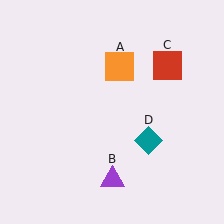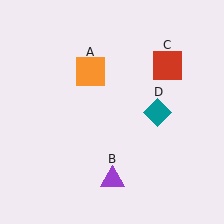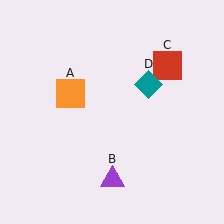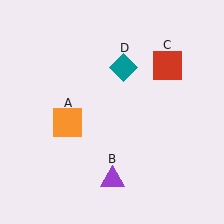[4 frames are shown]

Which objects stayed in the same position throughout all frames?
Purple triangle (object B) and red square (object C) remained stationary.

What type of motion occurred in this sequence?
The orange square (object A), teal diamond (object D) rotated counterclockwise around the center of the scene.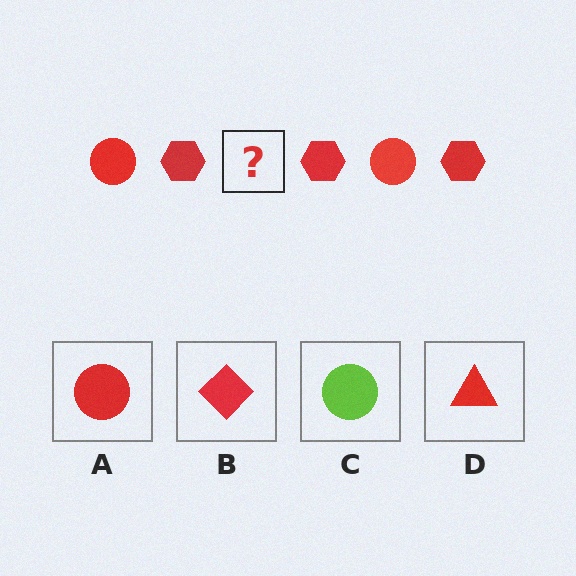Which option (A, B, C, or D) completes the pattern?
A.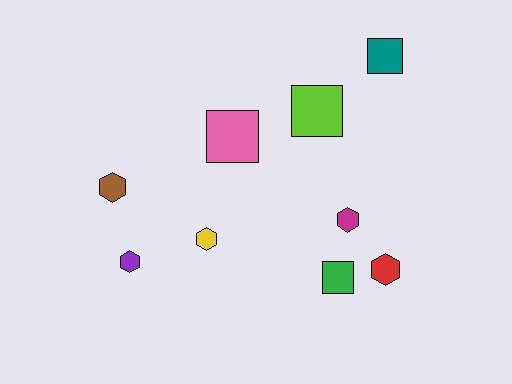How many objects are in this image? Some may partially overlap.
There are 9 objects.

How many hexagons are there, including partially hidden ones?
There are 5 hexagons.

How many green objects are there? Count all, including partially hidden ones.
There is 1 green object.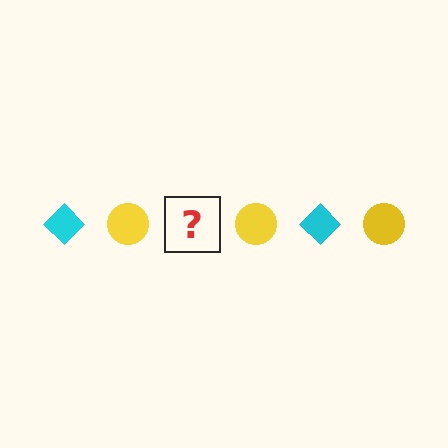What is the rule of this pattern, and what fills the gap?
The rule is that the pattern alternates between cyan diamond and yellow circle. The gap should be filled with a cyan diamond.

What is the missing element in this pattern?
The missing element is a cyan diamond.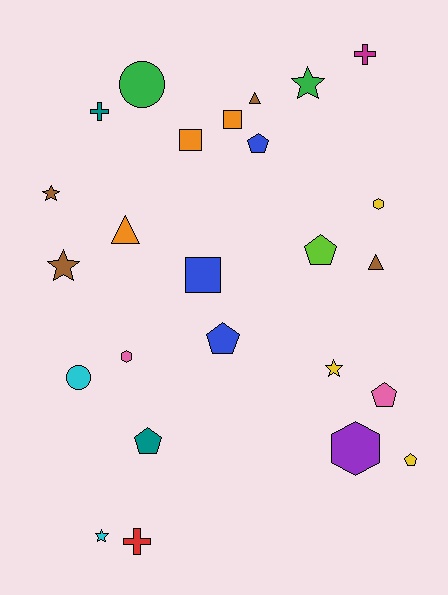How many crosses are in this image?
There are 3 crosses.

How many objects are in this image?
There are 25 objects.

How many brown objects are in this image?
There are 4 brown objects.